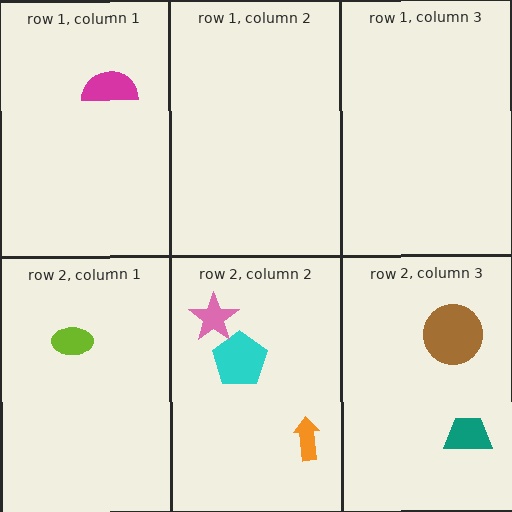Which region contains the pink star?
The row 2, column 2 region.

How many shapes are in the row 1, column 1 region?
1.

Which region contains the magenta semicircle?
The row 1, column 1 region.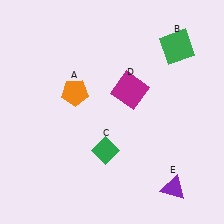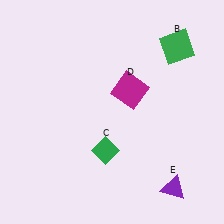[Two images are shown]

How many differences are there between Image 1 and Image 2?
There is 1 difference between the two images.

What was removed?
The orange pentagon (A) was removed in Image 2.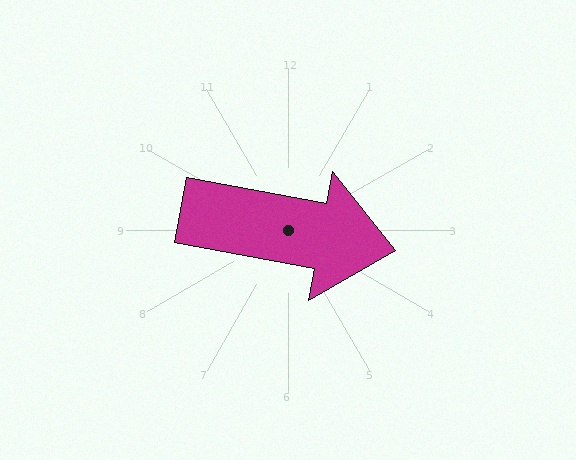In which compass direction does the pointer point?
East.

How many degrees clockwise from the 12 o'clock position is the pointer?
Approximately 101 degrees.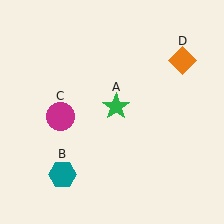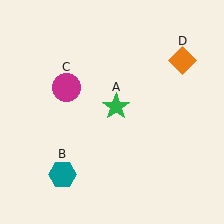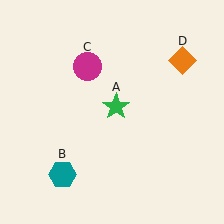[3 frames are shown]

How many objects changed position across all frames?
1 object changed position: magenta circle (object C).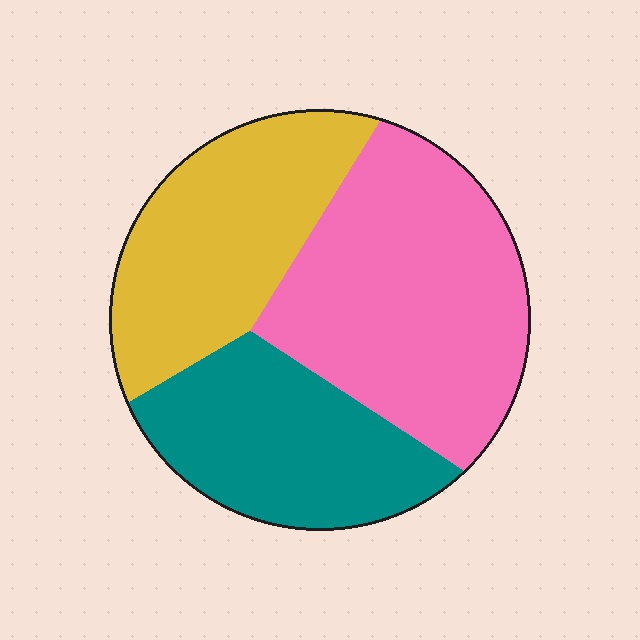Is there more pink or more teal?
Pink.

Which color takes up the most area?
Pink, at roughly 40%.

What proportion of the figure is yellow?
Yellow covers around 30% of the figure.